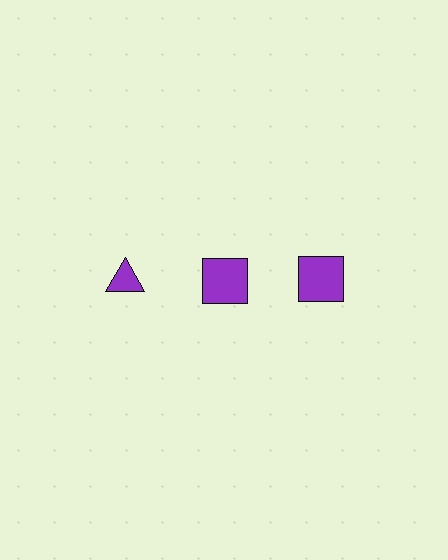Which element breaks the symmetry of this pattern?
The purple triangle in the top row, leftmost column breaks the symmetry. All other shapes are purple squares.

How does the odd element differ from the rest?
It has a different shape: triangle instead of square.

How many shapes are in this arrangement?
There are 3 shapes arranged in a grid pattern.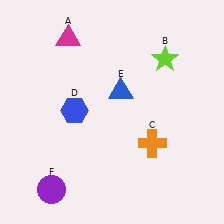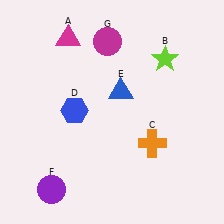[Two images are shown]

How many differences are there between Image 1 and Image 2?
There is 1 difference between the two images.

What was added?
A magenta circle (G) was added in Image 2.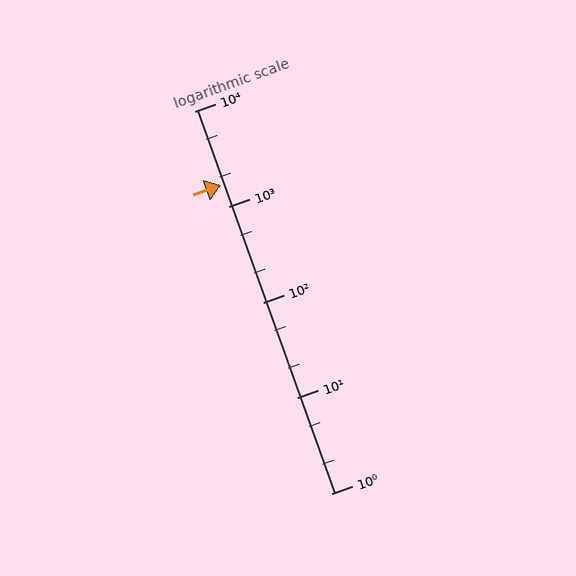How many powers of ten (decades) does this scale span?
The scale spans 4 decades, from 1 to 10000.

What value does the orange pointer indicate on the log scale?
The pointer indicates approximately 1700.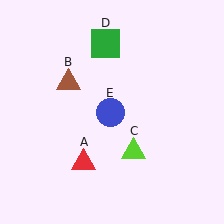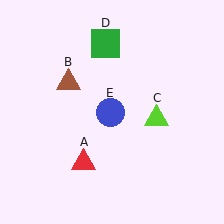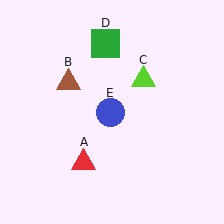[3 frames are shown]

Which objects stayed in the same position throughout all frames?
Red triangle (object A) and brown triangle (object B) and green square (object D) and blue circle (object E) remained stationary.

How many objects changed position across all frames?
1 object changed position: lime triangle (object C).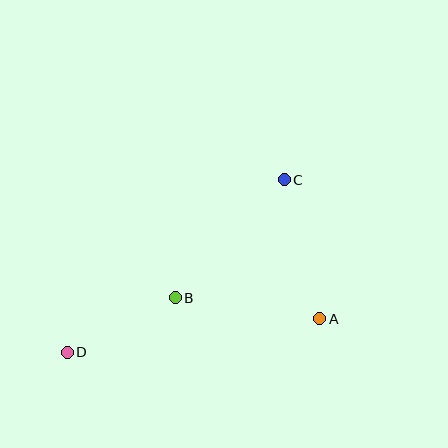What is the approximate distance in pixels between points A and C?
The distance between A and C is approximately 144 pixels.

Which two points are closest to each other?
Points B and D are closest to each other.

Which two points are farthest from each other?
Points C and D are farthest from each other.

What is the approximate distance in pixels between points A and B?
The distance between A and B is approximately 146 pixels.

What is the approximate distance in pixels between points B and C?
The distance between B and C is approximately 161 pixels.